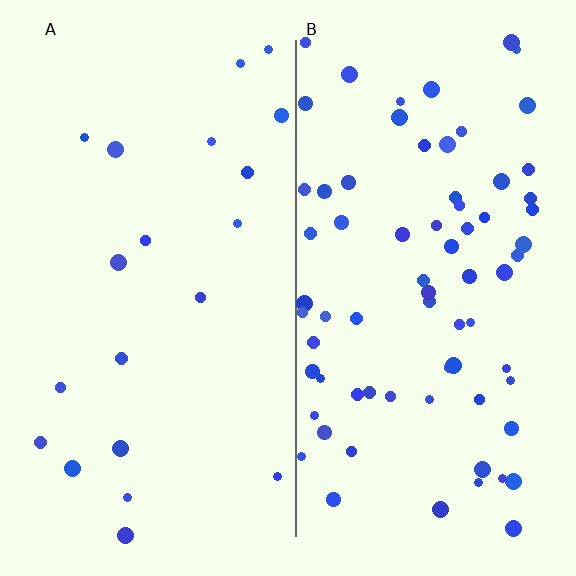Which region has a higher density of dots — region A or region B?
B (the right).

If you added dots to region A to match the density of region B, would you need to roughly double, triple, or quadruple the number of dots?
Approximately quadruple.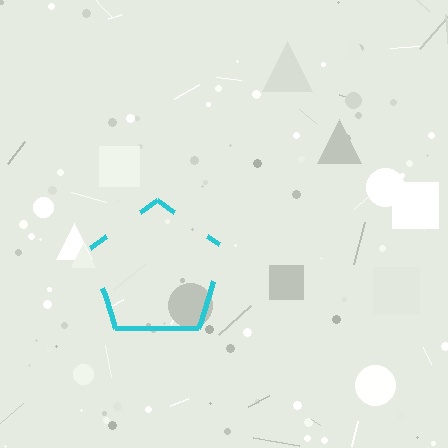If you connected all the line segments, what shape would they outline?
They would outline a pentagon.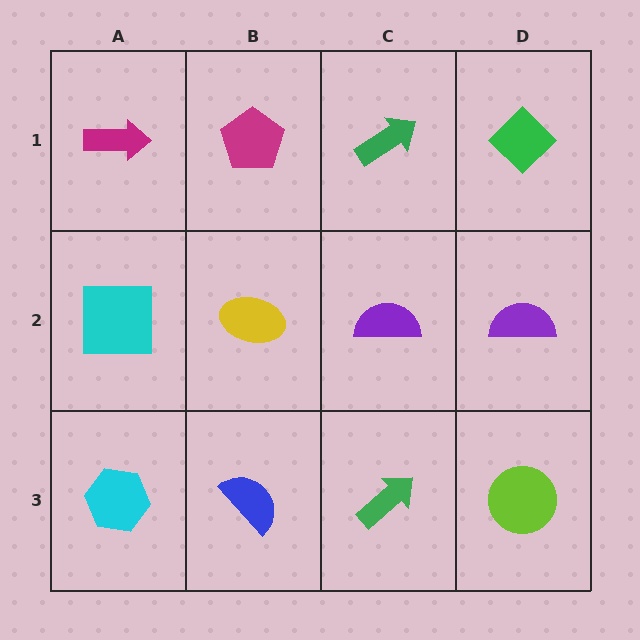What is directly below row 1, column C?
A purple semicircle.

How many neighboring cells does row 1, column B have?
3.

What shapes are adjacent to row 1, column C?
A purple semicircle (row 2, column C), a magenta pentagon (row 1, column B), a green diamond (row 1, column D).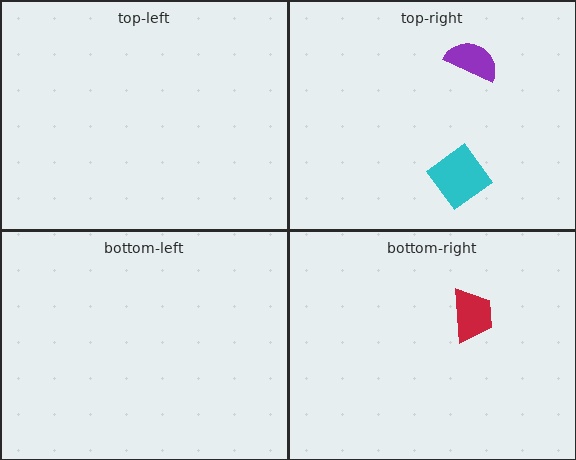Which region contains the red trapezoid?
The bottom-right region.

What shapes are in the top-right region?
The cyan diamond, the purple semicircle.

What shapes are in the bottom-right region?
The red trapezoid.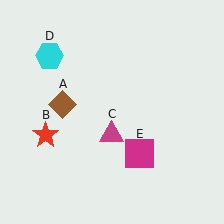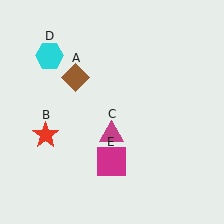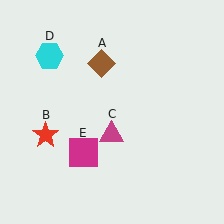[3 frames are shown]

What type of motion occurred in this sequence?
The brown diamond (object A), magenta square (object E) rotated clockwise around the center of the scene.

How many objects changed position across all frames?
2 objects changed position: brown diamond (object A), magenta square (object E).